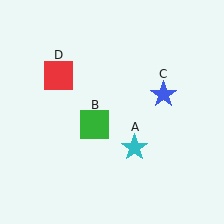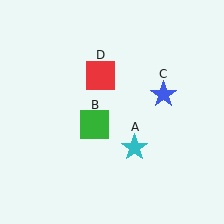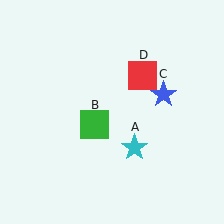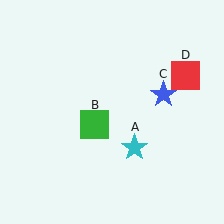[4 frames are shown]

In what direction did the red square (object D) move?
The red square (object D) moved right.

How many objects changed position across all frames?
1 object changed position: red square (object D).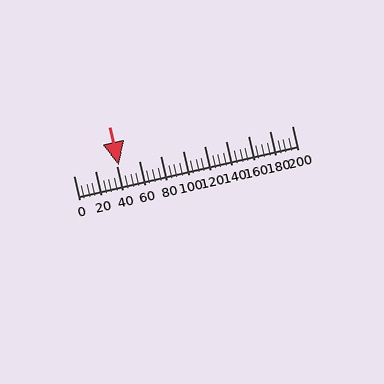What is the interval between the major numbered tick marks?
The major tick marks are spaced 20 units apart.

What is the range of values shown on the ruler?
The ruler shows values from 0 to 200.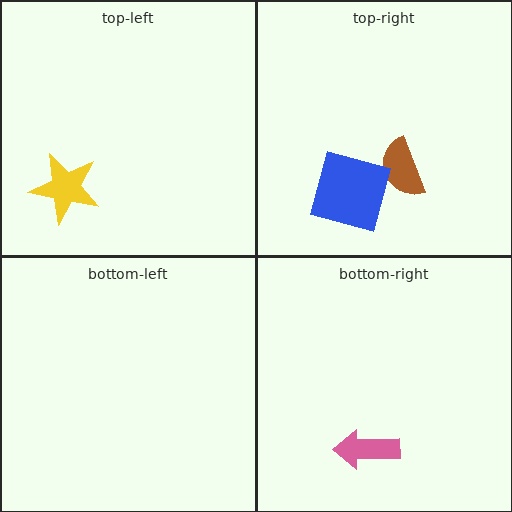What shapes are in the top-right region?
The brown semicircle, the blue square.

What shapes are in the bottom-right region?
The pink arrow.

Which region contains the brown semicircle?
The top-right region.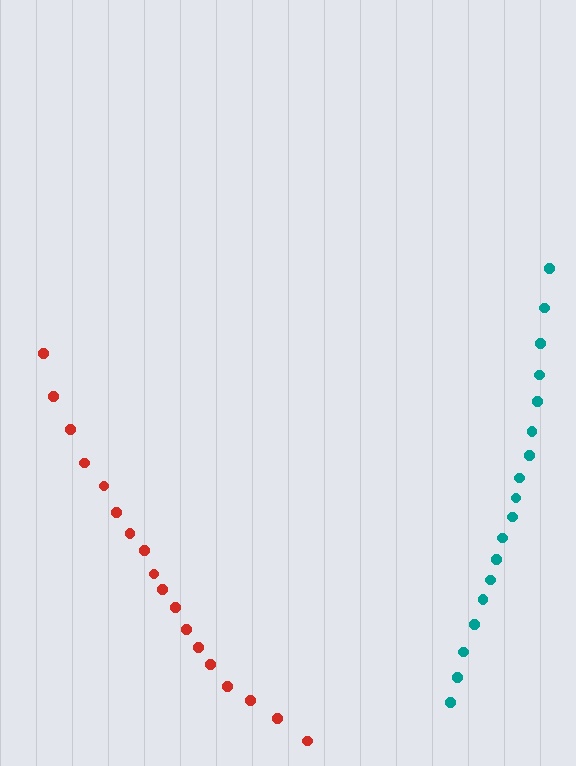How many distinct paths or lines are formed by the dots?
There are 2 distinct paths.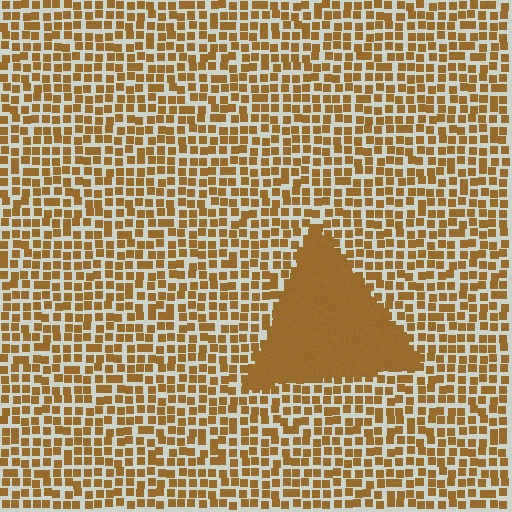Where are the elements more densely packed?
The elements are more densely packed inside the triangle boundary.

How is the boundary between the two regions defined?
The boundary is defined by a change in element density (approximately 2.9x ratio). All elements are the same color, size, and shape.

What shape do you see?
I see a triangle.